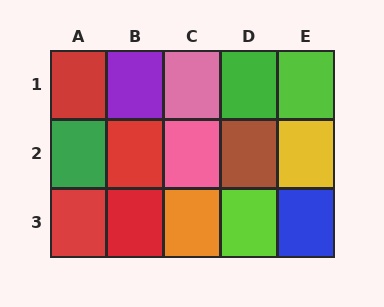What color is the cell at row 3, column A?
Red.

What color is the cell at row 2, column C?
Pink.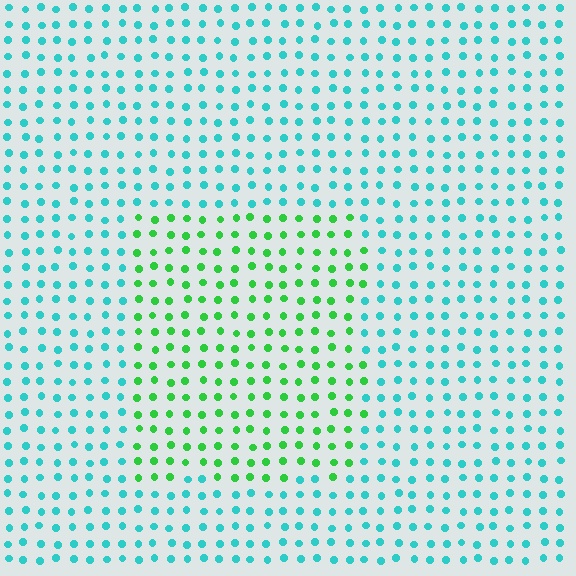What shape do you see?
I see a rectangle.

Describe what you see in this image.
The image is filled with small cyan elements in a uniform arrangement. A rectangle-shaped region is visible where the elements are tinted to a slightly different hue, forming a subtle color boundary.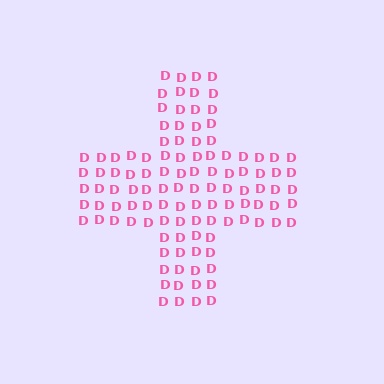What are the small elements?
The small elements are letter D's.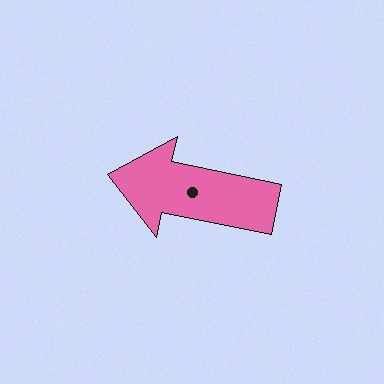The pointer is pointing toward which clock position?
Roughly 9 o'clock.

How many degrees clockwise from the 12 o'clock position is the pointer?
Approximately 282 degrees.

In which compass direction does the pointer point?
West.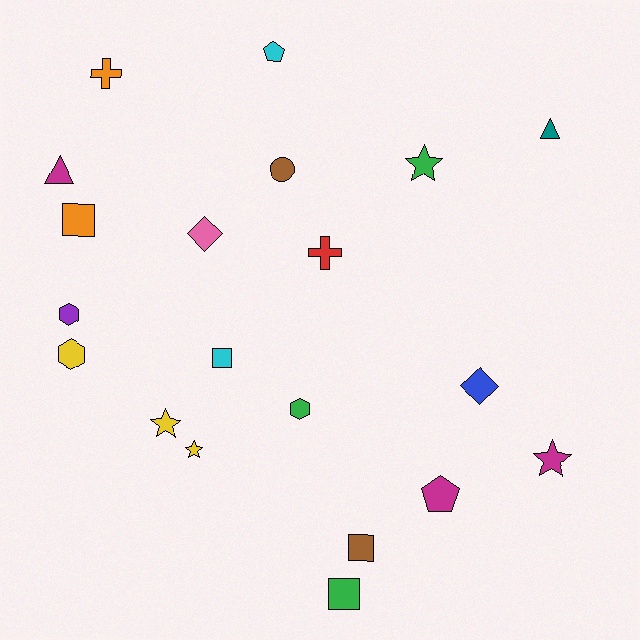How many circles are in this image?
There is 1 circle.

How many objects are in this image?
There are 20 objects.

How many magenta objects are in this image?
There are 3 magenta objects.